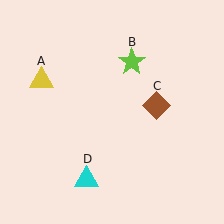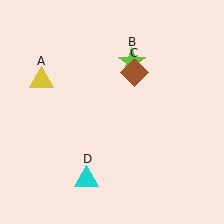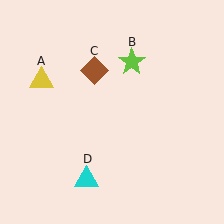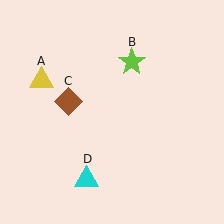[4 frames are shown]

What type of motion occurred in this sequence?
The brown diamond (object C) rotated counterclockwise around the center of the scene.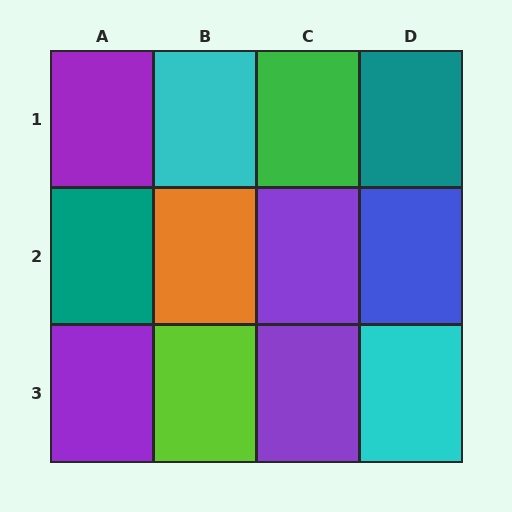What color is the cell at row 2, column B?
Orange.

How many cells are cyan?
2 cells are cyan.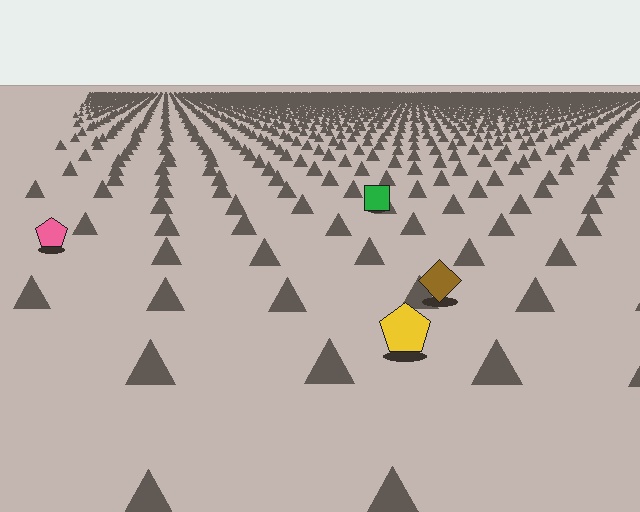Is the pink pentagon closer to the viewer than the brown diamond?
No. The brown diamond is closer — you can tell from the texture gradient: the ground texture is coarser near it.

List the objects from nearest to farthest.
From nearest to farthest: the yellow pentagon, the brown diamond, the pink pentagon, the green square.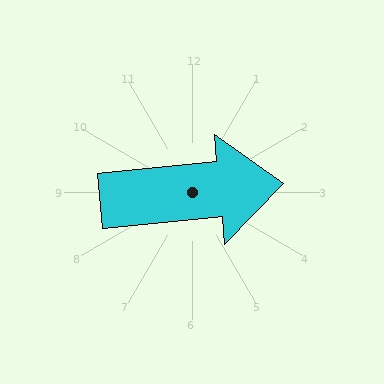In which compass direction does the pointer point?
East.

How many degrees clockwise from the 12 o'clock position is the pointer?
Approximately 84 degrees.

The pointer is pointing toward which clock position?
Roughly 3 o'clock.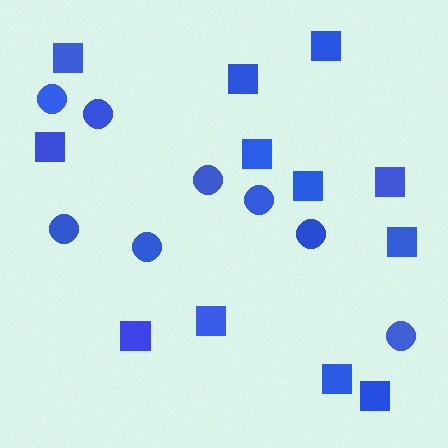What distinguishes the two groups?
There are 2 groups: one group of circles (8) and one group of squares (12).